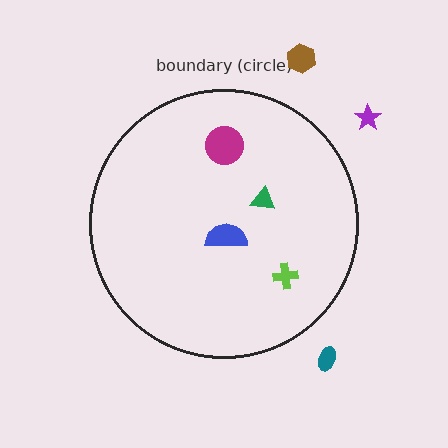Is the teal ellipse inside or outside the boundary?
Outside.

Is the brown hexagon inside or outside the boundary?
Outside.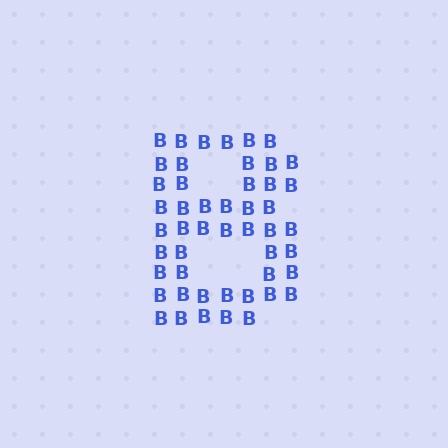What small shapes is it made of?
It is made of small letter B's.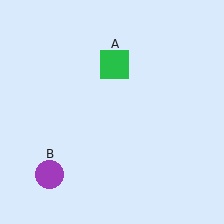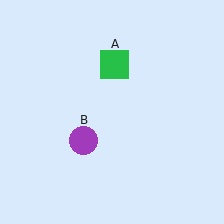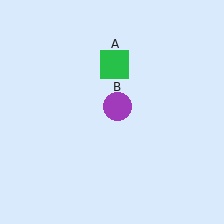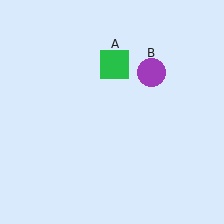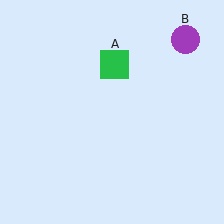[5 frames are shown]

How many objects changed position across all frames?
1 object changed position: purple circle (object B).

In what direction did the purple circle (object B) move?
The purple circle (object B) moved up and to the right.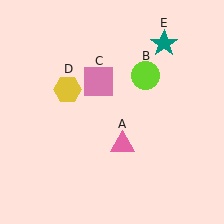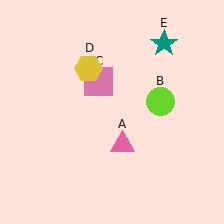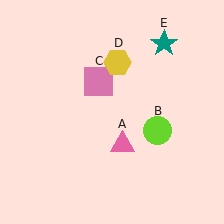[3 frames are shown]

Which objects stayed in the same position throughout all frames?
Pink triangle (object A) and pink square (object C) and teal star (object E) remained stationary.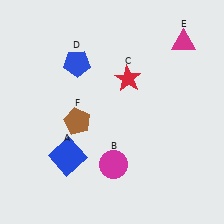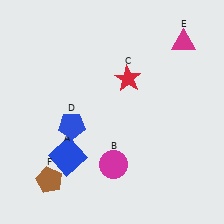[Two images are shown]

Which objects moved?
The objects that moved are: the blue pentagon (D), the brown pentagon (F).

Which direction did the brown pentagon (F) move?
The brown pentagon (F) moved down.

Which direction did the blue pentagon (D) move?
The blue pentagon (D) moved down.